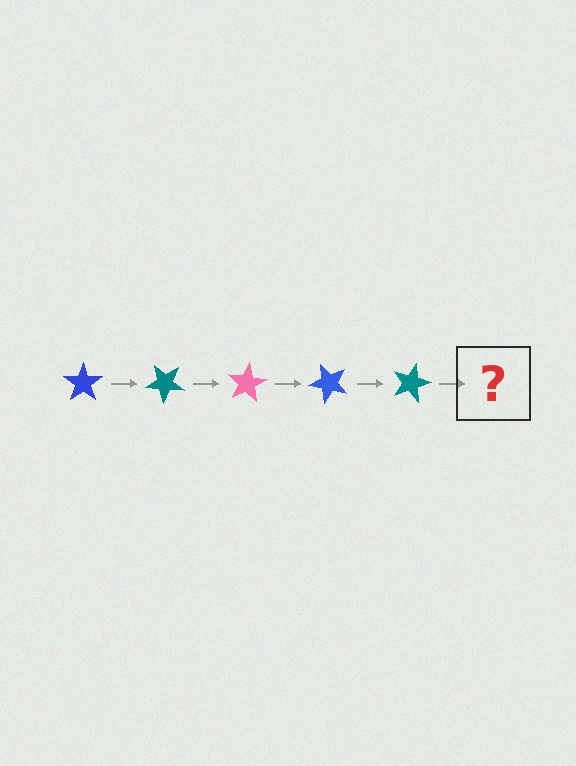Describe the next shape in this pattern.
It should be a pink star, rotated 200 degrees from the start.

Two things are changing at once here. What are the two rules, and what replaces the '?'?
The two rules are that it rotates 40 degrees each step and the color cycles through blue, teal, and pink. The '?' should be a pink star, rotated 200 degrees from the start.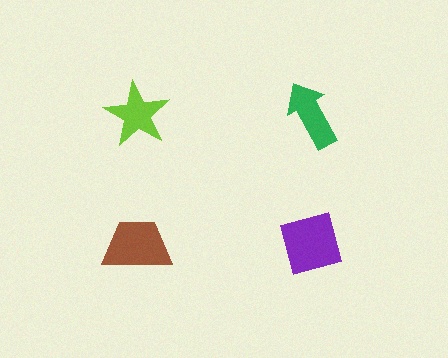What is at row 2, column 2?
A purple square.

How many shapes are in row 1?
2 shapes.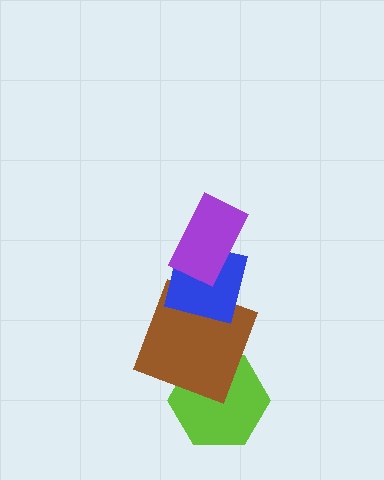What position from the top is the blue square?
The blue square is 2nd from the top.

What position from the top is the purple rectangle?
The purple rectangle is 1st from the top.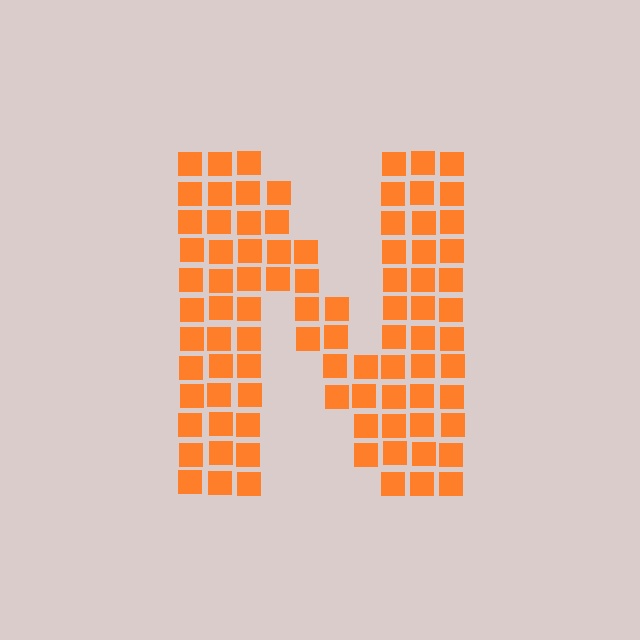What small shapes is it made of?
It is made of small squares.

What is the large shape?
The large shape is the letter N.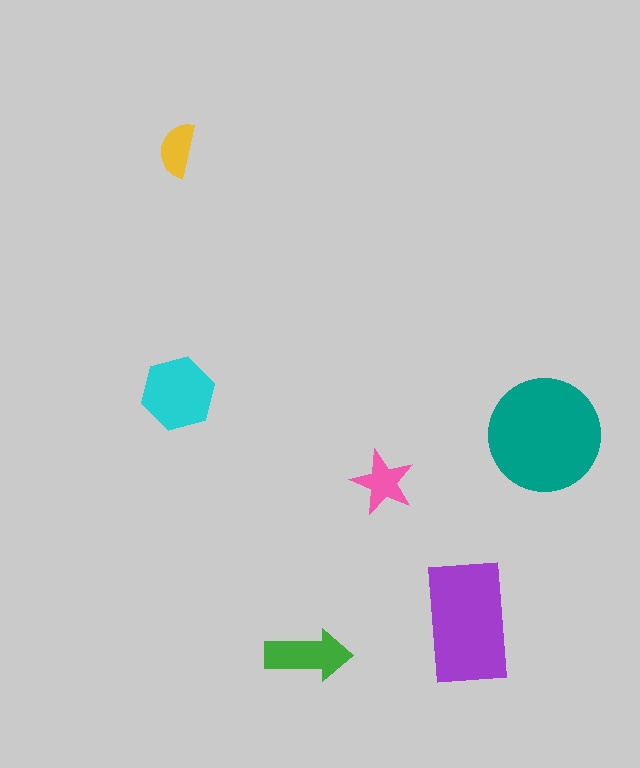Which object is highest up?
The yellow semicircle is topmost.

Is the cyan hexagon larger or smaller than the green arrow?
Larger.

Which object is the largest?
The teal circle.